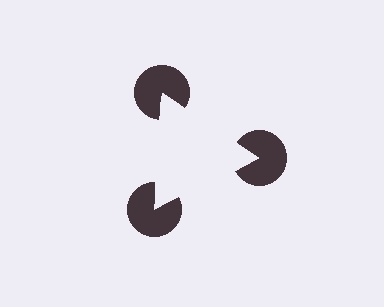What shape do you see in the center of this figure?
An illusory triangle — its edges are inferred from the aligned wedge cuts in the pac-man discs, not physically drawn.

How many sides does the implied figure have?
3 sides.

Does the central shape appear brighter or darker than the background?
It typically appears slightly brighter than the background, even though no actual brightness change is drawn.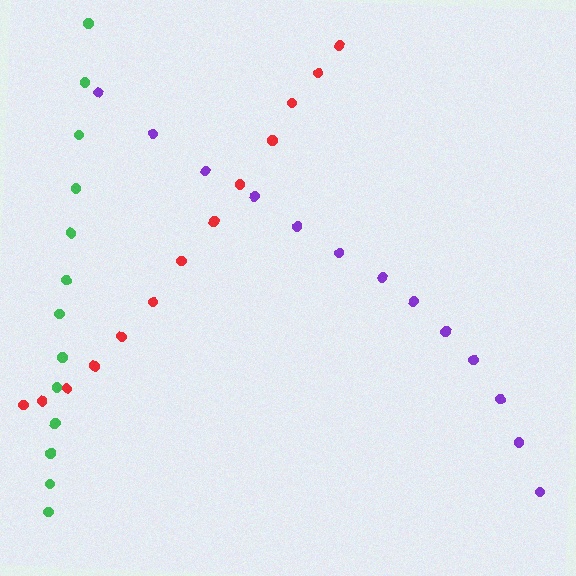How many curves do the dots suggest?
There are 3 distinct paths.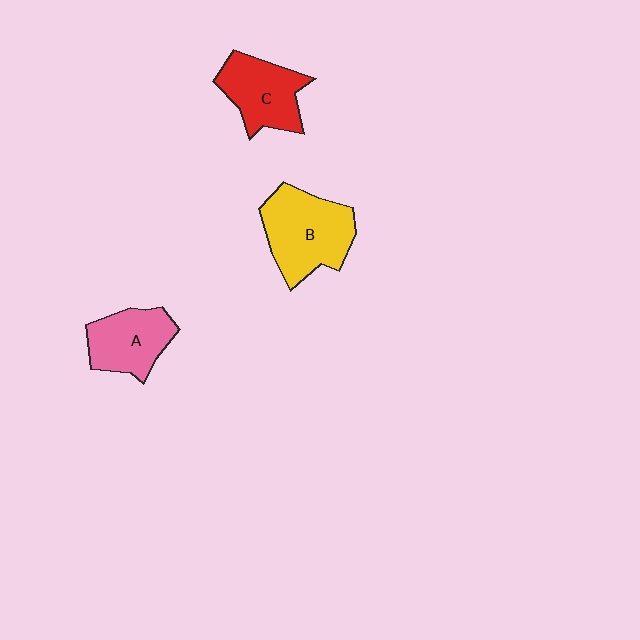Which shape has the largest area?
Shape B (yellow).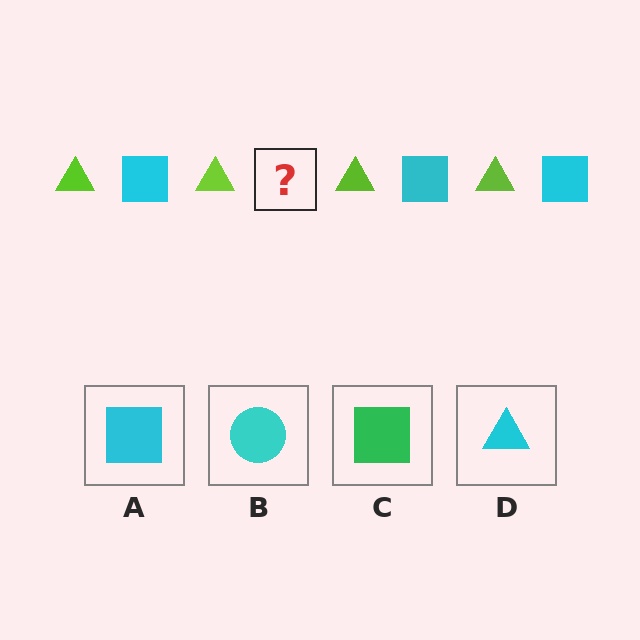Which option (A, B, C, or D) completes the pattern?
A.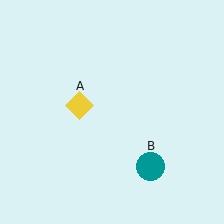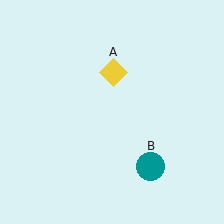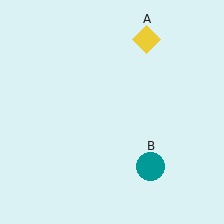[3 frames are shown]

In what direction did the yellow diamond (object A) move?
The yellow diamond (object A) moved up and to the right.